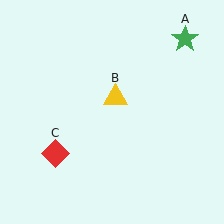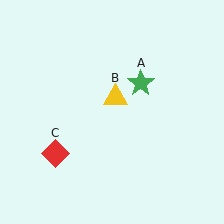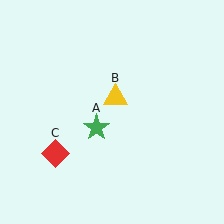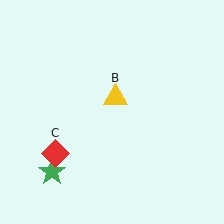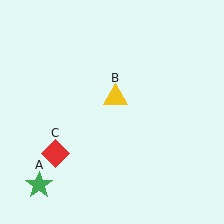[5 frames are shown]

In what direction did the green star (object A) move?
The green star (object A) moved down and to the left.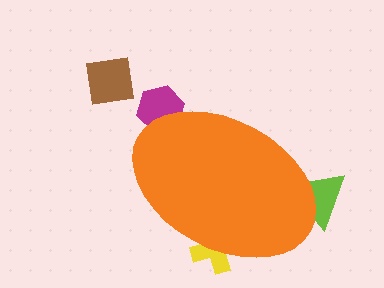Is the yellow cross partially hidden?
Yes, the yellow cross is partially hidden behind the orange ellipse.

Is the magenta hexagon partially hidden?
Yes, the magenta hexagon is partially hidden behind the orange ellipse.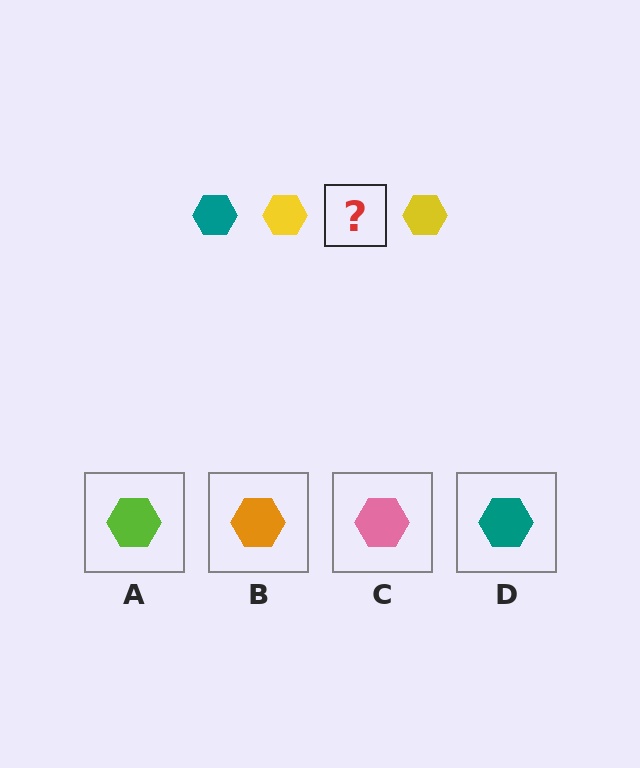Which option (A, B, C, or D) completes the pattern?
D.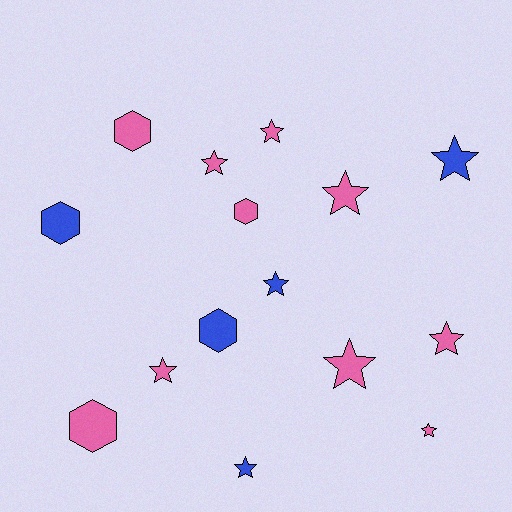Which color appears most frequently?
Pink, with 10 objects.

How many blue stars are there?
There are 3 blue stars.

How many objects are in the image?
There are 15 objects.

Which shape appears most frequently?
Star, with 10 objects.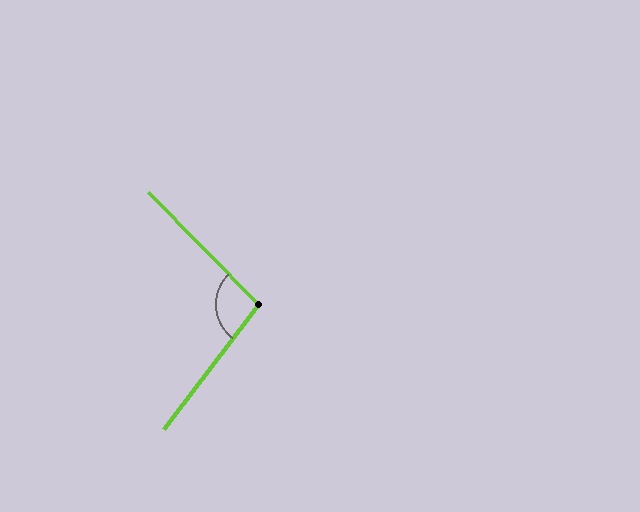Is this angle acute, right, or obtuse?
It is obtuse.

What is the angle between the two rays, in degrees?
Approximately 98 degrees.